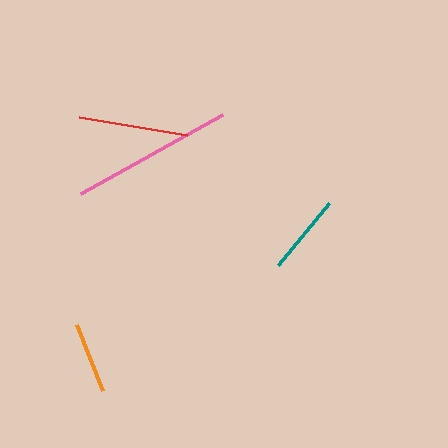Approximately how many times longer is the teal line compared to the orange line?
The teal line is approximately 1.1 times the length of the orange line.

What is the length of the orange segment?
The orange segment is approximately 71 pixels long.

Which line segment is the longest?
The pink line is the longest at approximately 162 pixels.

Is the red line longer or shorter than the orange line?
The red line is longer than the orange line.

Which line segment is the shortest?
The orange line is the shortest at approximately 71 pixels.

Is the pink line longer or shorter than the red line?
The pink line is longer than the red line.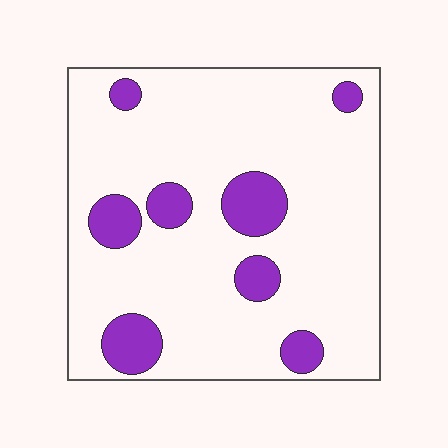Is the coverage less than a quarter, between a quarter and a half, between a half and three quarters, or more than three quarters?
Less than a quarter.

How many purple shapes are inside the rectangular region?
8.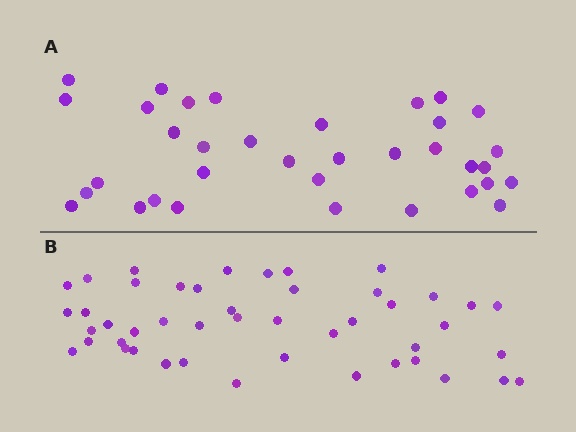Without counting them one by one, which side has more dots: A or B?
Region B (the bottom region) has more dots.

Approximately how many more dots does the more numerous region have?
Region B has roughly 12 or so more dots than region A.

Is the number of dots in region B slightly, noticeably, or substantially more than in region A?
Region B has noticeably more, but not dramatically so. The ratio is roughly 1.3 to 1.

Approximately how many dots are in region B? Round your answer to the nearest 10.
About 50 dots. (The exact count is 46, which rounds to 50.)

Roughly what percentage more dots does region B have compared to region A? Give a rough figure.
About 30% more.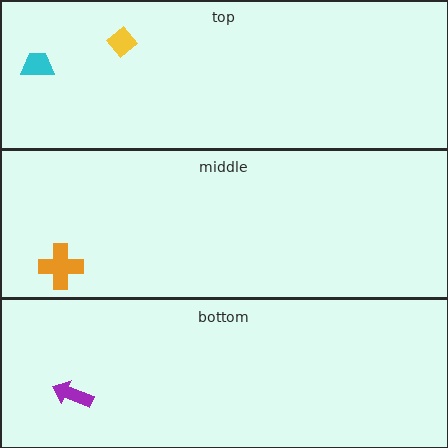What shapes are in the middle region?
The orange cross.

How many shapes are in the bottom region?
1.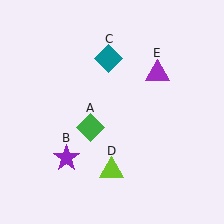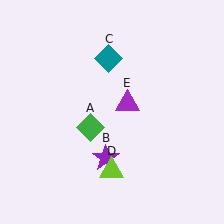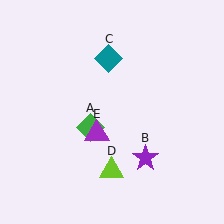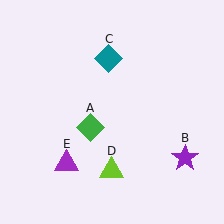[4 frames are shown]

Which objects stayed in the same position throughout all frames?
Green diamond (object A) and teal diamond (object C) and lime triangle (object D) remained stationary.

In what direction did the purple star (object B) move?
The purple star (object B) moved right.